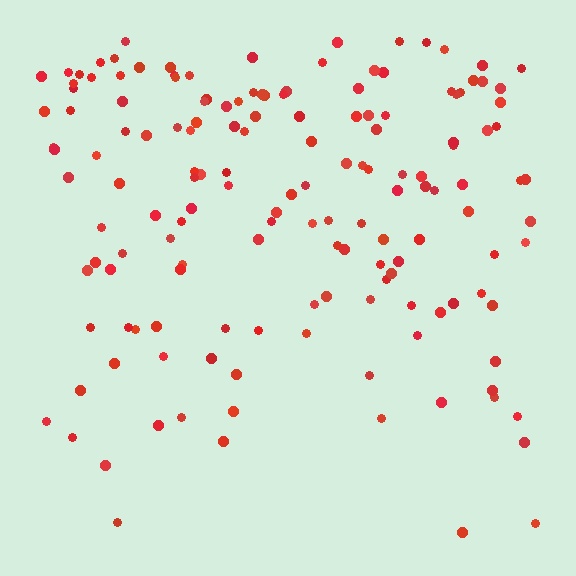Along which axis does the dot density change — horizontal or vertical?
Vertical.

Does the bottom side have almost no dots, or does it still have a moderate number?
Still a moderate number, just noticeably fewer than the top.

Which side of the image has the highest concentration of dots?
The top.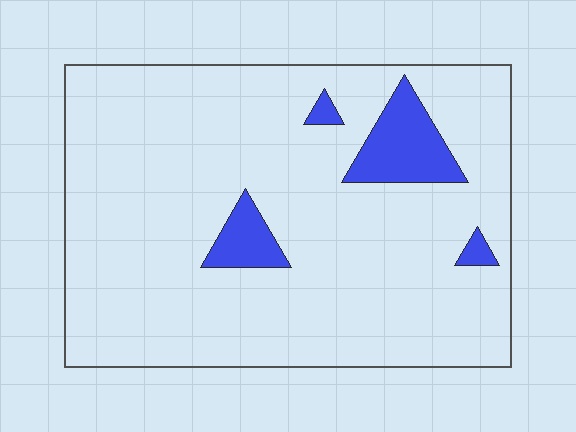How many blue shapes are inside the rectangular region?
4.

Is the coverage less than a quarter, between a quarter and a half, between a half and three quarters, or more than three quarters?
Less than a quarter.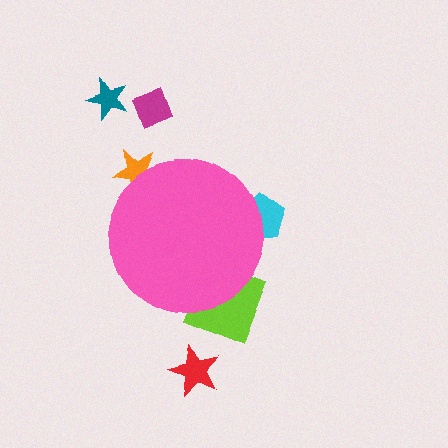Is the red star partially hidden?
No, the red star is fully visible.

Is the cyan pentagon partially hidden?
Yes, the cyan pentagon is partially hidden behind the pink circle.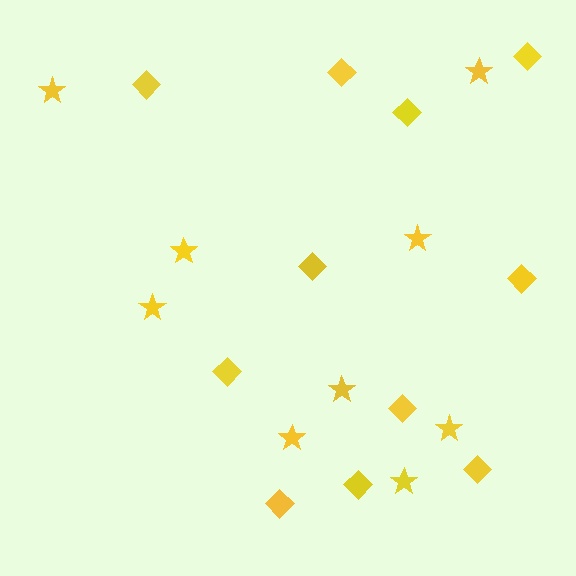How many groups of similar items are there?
There are 2 groups: one group of diamonds (11) and one group of stars (9).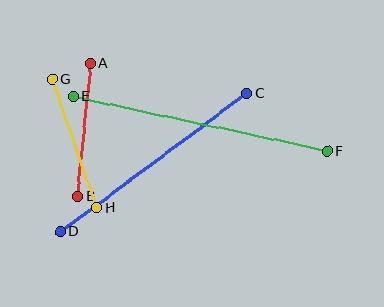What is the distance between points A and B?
The distance is approximately 134 pixels.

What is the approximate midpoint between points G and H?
The midpoint is at approximately (74, 143) pixels.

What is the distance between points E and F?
The distance is approximately 260 pixels.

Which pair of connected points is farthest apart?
Points E and F are farthest apart.